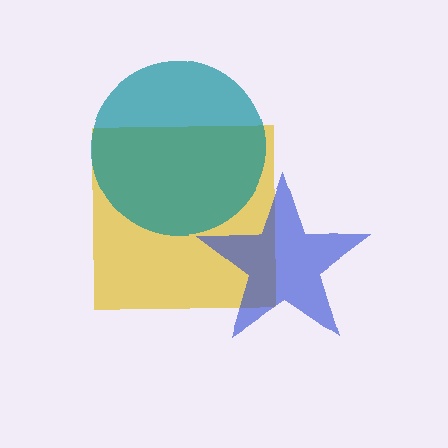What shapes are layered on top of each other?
The layered shapes are: a yellow square, a blue star, a teal circle.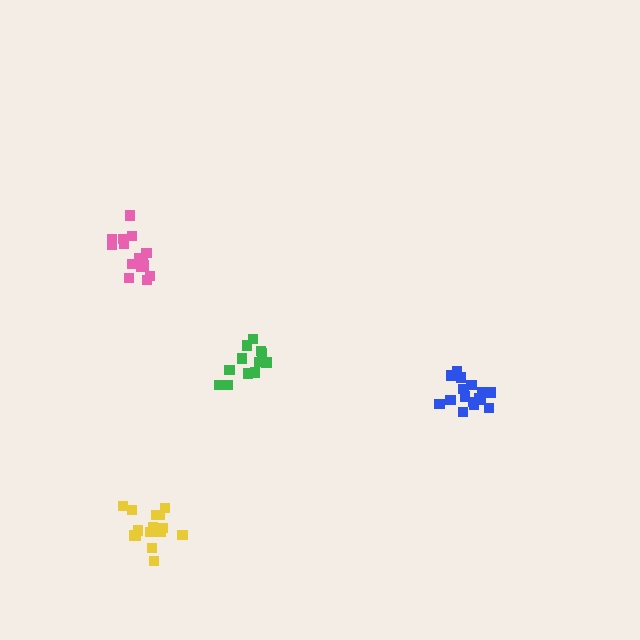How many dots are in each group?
Group 1: 15 dots, Group 2: 15 dots, Group 3: 12 dots, Group 4: 16 dots (58 total).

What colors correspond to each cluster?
The clusters are colored: yellow, pink, green, blue.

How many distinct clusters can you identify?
There are 4 distinct clusters.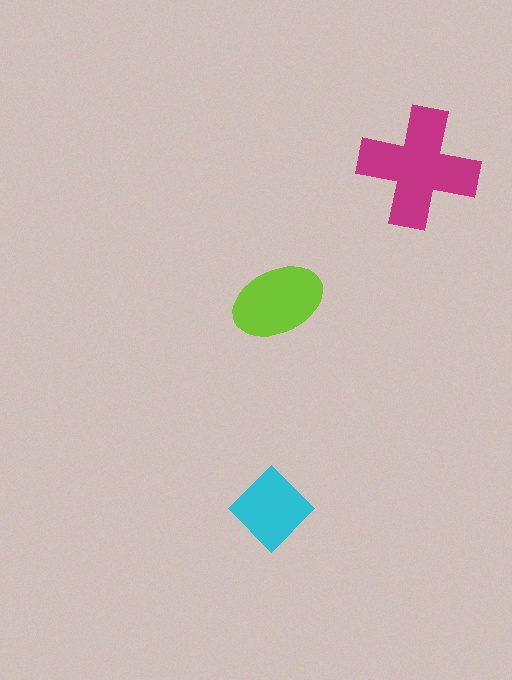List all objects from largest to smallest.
The magenta cross, the lime ellipse, the cyan diamond.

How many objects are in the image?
There are 3 objects in the image.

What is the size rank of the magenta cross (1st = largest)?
1st.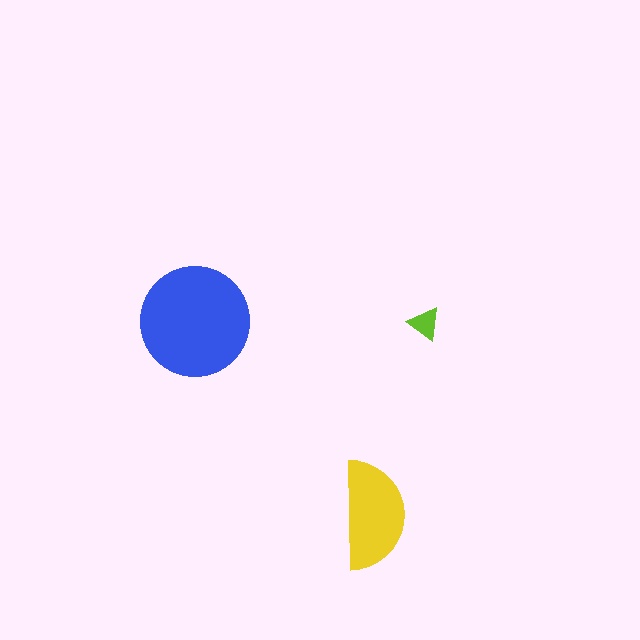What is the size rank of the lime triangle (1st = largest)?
3rd.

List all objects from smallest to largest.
The lime triangle, the yellow semicircle, the blue circle.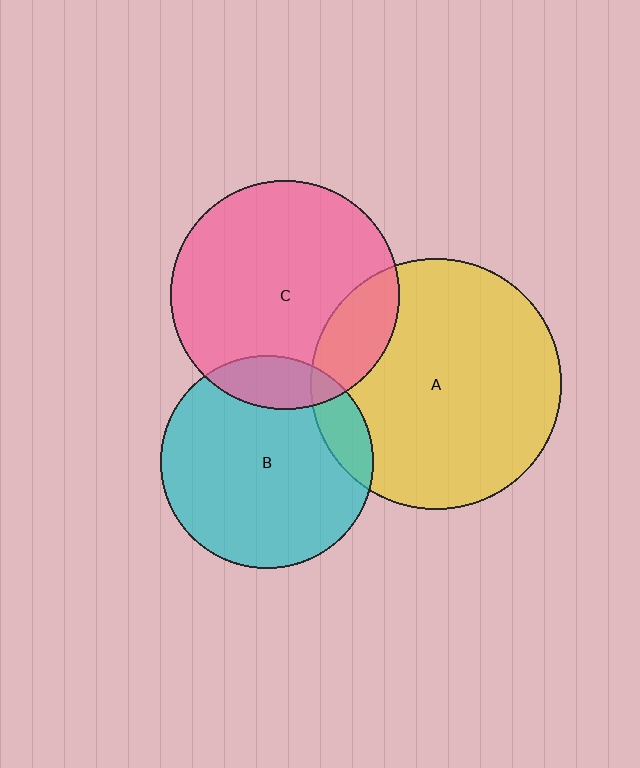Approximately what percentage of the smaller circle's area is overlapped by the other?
Approximately 20%.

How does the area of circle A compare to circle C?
Approximately 1.2 times.